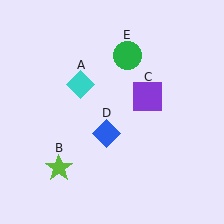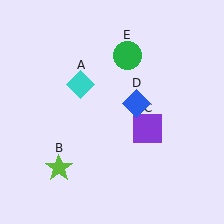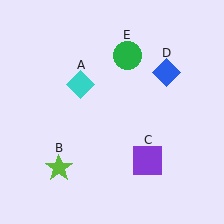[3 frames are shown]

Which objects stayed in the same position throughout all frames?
Cyan diamond (object A) and lime star (object B) and green circle (object E) remained stationary.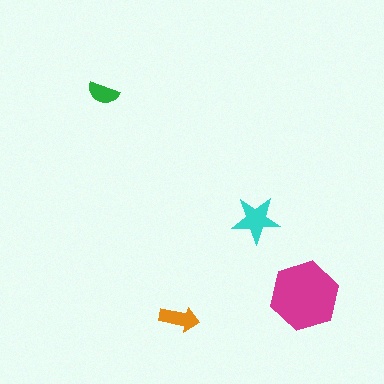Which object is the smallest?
The green semicircle.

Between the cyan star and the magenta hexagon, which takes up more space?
The magenta hexagon.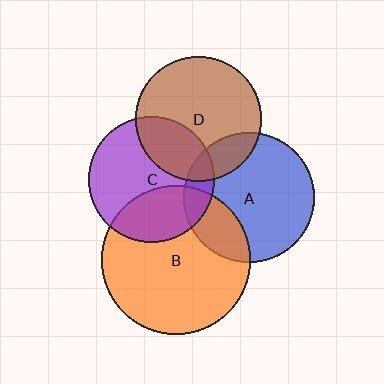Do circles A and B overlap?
Yes.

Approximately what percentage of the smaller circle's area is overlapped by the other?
Approximately 25%.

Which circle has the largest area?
Circle B (orange).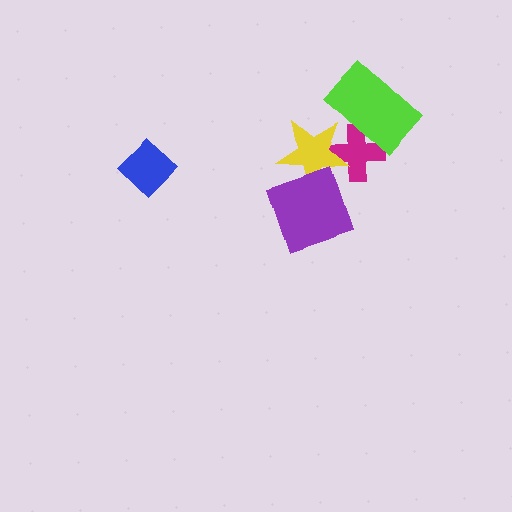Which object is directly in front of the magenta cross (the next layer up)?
The yellow star is directly in front of the magenta cross.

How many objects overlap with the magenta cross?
2 objects overlap with the magenta cross.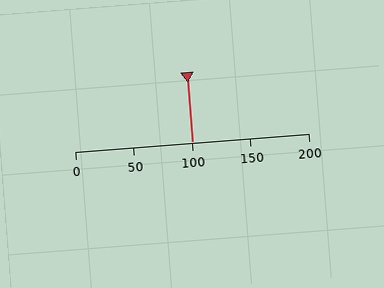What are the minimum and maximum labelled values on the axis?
The axis runs from 0 to 200.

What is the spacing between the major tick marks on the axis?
The major ticks are spaced 50 apart.